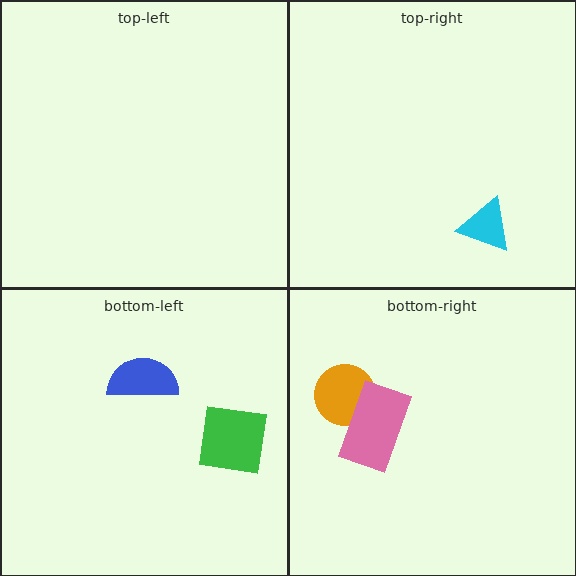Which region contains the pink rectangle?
The bottom-right region.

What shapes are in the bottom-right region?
The orange circle, the pink rectangle.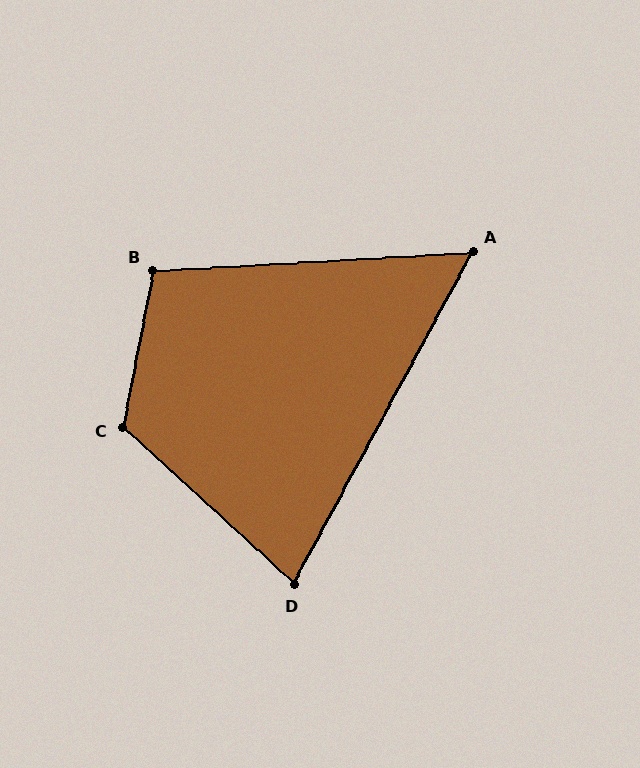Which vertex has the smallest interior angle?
A, at approximately 58 degrees.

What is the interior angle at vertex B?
Approximately 104 degrees (obtuse).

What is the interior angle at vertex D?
Approximately 76 degrees (acute).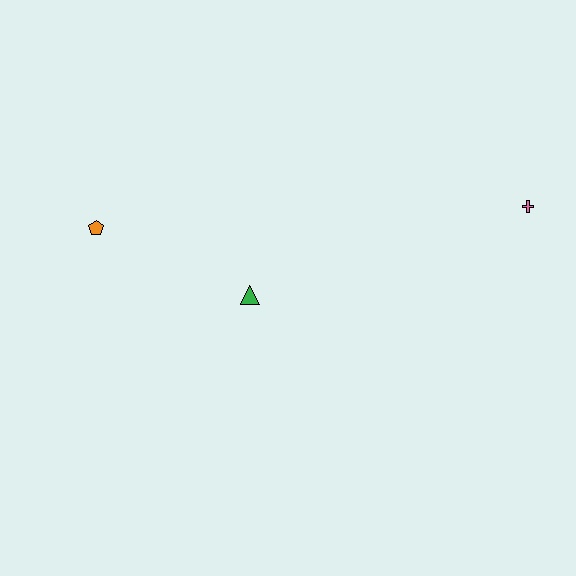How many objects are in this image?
There are 3 objects.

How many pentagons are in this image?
There is 1 pentagon.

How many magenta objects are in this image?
There are no magenta objects.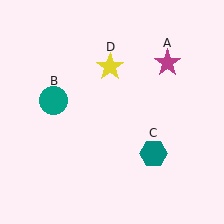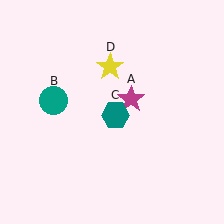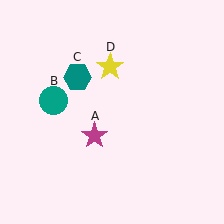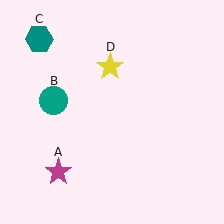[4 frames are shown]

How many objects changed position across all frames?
2 objects changed position: magenta star (object A), teal hexagon (object C).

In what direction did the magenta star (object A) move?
The magenta star (object A) moved down and to the left.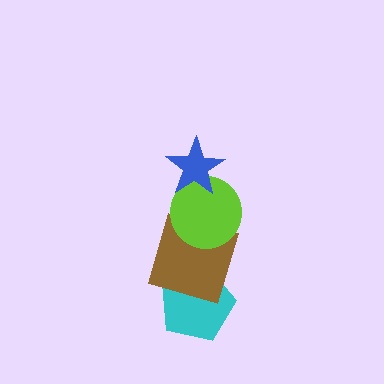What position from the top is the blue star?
The blue star is 1st from the top.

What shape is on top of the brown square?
The lime circle is on top of the brown square.